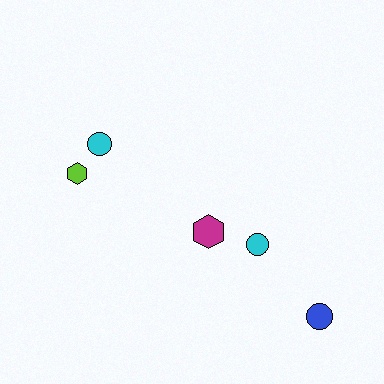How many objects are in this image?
There are 5 objects.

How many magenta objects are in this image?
There is 1 magenta object.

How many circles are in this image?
There are 3 circles.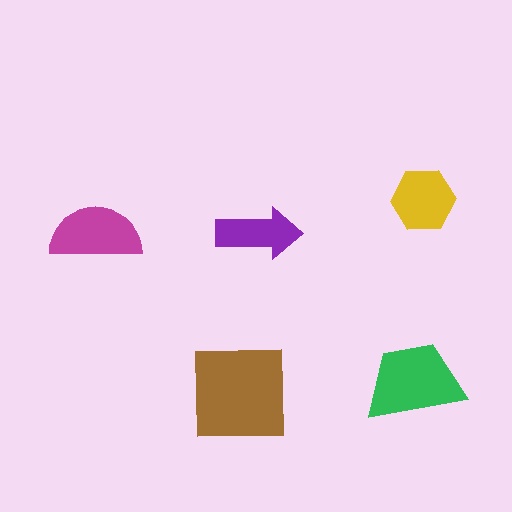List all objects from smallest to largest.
The purple arrow, the yellow hexagon, the magenta semicircle, the green trapezoid, the brown square.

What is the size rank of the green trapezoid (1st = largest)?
2nd.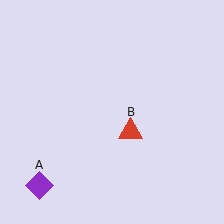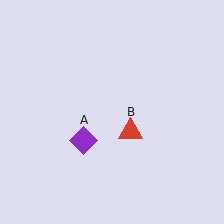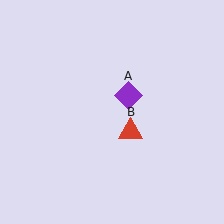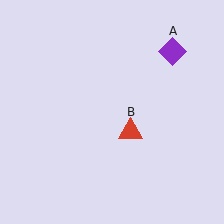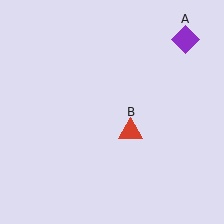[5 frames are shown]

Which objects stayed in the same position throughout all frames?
Red triangle (object B) remained stationary.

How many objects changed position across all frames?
1 object changed position: purple diamond (object A).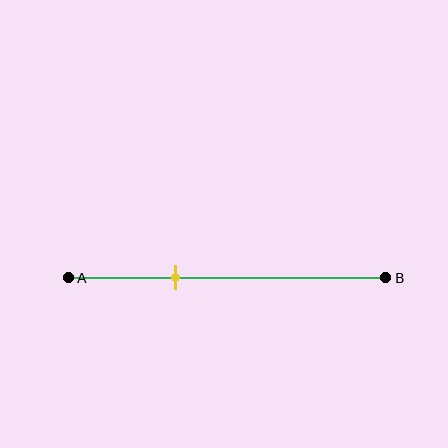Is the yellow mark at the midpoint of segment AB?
No, the mark is at about 35% from A, not at the 50% midpoint.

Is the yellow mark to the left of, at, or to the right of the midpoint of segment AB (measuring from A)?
The yellow mark is to the left of the midpoint of segment AB.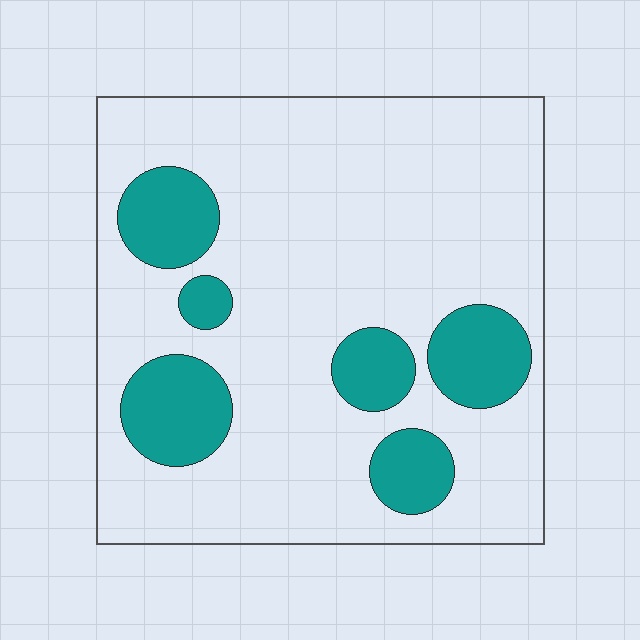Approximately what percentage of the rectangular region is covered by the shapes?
Approximately 20%.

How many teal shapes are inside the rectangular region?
6.